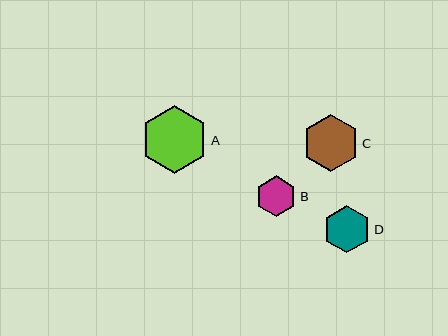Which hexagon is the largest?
Hexagon A is the largest with a size of approximately 68 pixels.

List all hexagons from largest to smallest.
From largest to smallest: A, C, D, B.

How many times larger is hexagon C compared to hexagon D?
Hexagon C is approximately 1.2 times the size of hexagon D.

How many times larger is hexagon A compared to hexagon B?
Hexagon A is approximately 1.7 times the size of hexagon B.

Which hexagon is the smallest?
Hexagon B is the smallest with a size of approximately 41 pixels.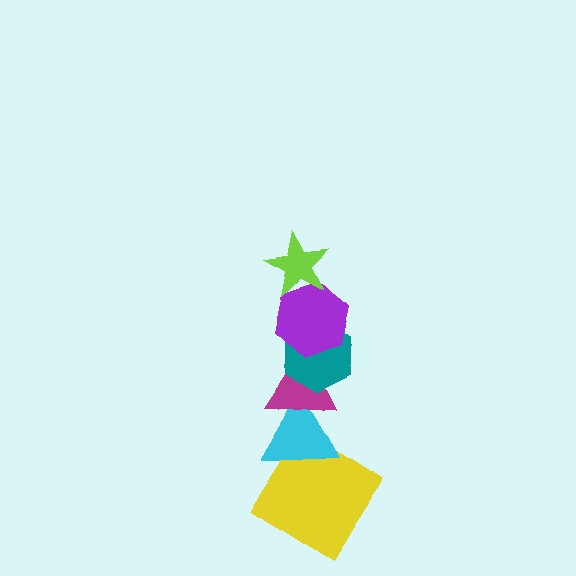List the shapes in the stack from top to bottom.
From top to bottom: the lime star, the purple hexagon, the teal hexagon, the magenta triangle, the cyan triangle, the yellow diamond.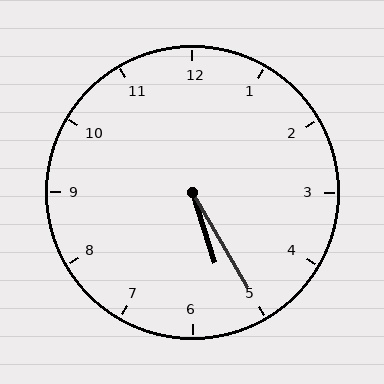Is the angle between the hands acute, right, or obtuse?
It is acute.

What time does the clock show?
5:25.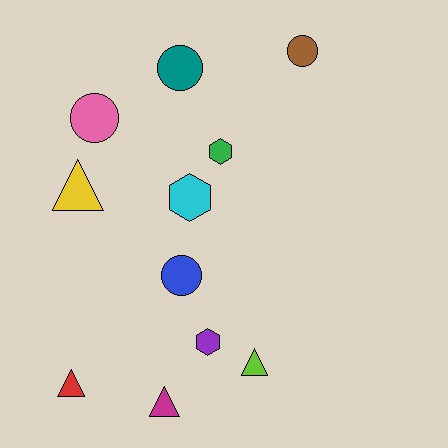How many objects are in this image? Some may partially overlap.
There are 11 objects.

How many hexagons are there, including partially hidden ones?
There are 3 hexagons.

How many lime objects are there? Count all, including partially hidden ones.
There is 1 lime object.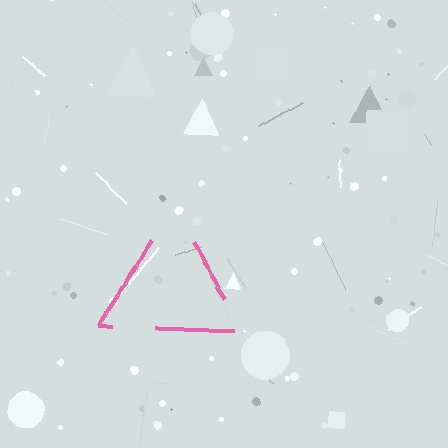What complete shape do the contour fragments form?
The contour fragments form a triangle.